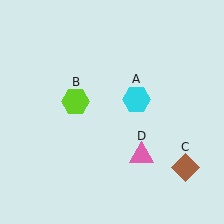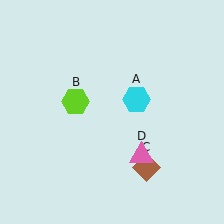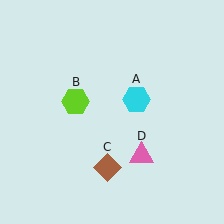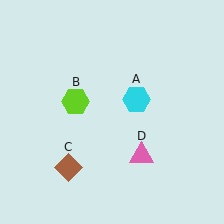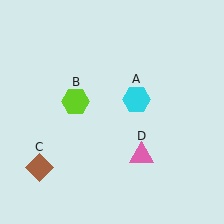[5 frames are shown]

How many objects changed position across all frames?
1 object changed position: brown diamond (object C).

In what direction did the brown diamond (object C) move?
The brown diamond (object C) moved left.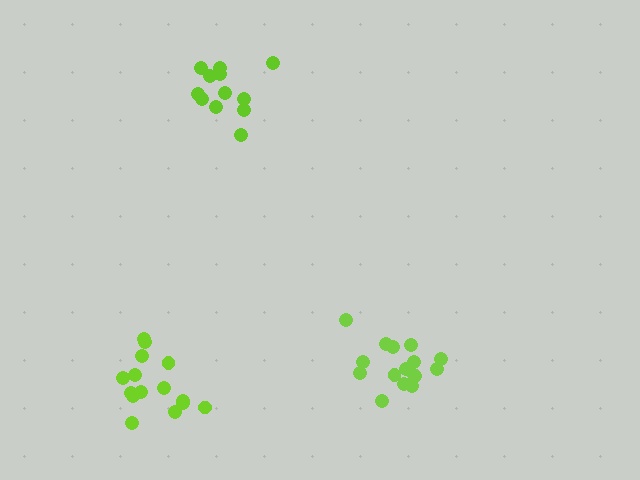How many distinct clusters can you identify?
There are 3 distinct clusters.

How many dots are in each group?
Group 1: 15 dots, Group 2: 12 dots, Group 3: 16 dots (43 total).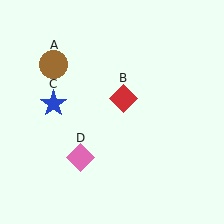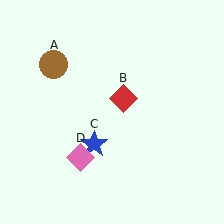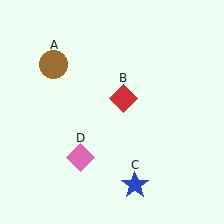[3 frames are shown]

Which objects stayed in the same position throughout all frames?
Brown circle (object A) and red diamond (object B) and pink diamond (object D) remained stationary.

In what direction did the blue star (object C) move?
The blue star (object C) moved down and to the right.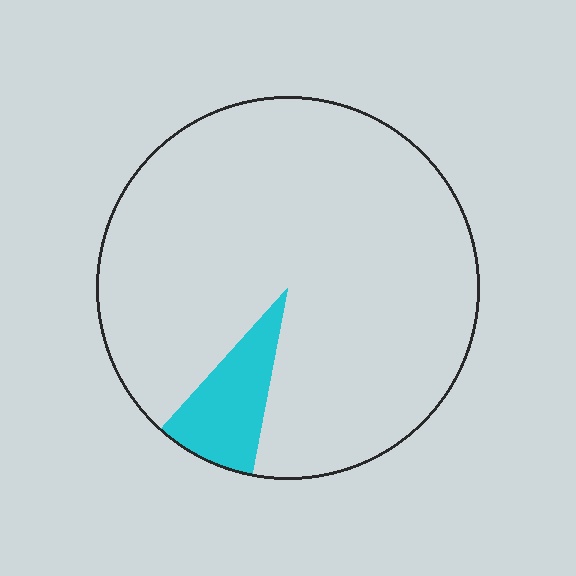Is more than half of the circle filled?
No.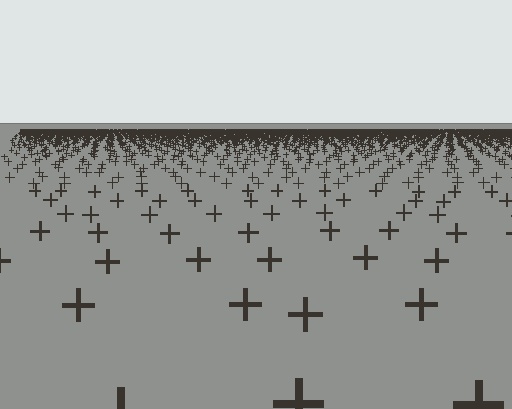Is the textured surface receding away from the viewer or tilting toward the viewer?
The surface is receding away from the viewer. Texture elements get smaller and denser toward the top.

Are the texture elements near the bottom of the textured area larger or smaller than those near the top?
Larger. Near the bottom, elements are closer to the viewer and appear at a bigger on-screen size.